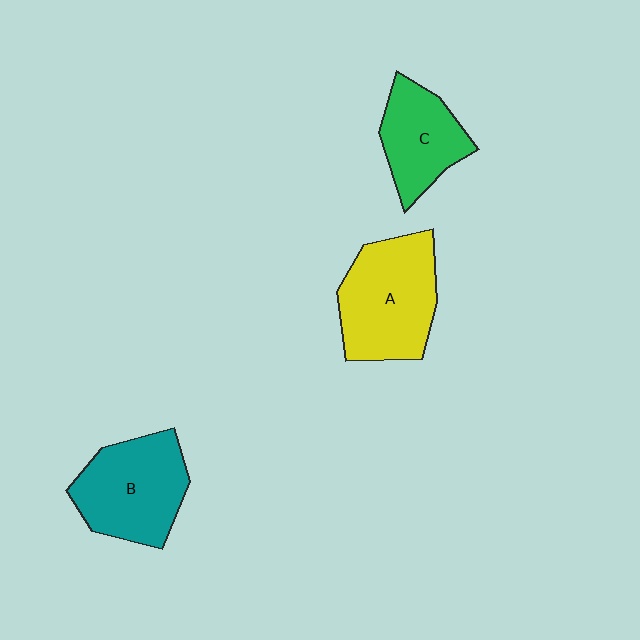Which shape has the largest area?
Shape A (yellow).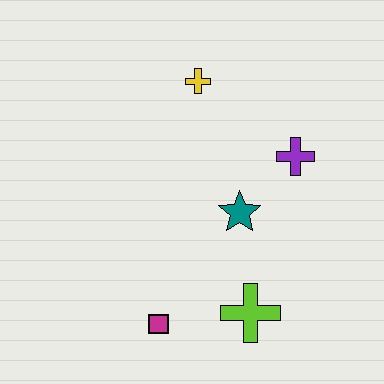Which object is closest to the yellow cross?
The purple cross is closest to the yellow cross.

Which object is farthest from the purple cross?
The magenta square is farthest from the purple cross.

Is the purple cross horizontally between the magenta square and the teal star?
No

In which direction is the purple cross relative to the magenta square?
The purple cross is above the magenta square.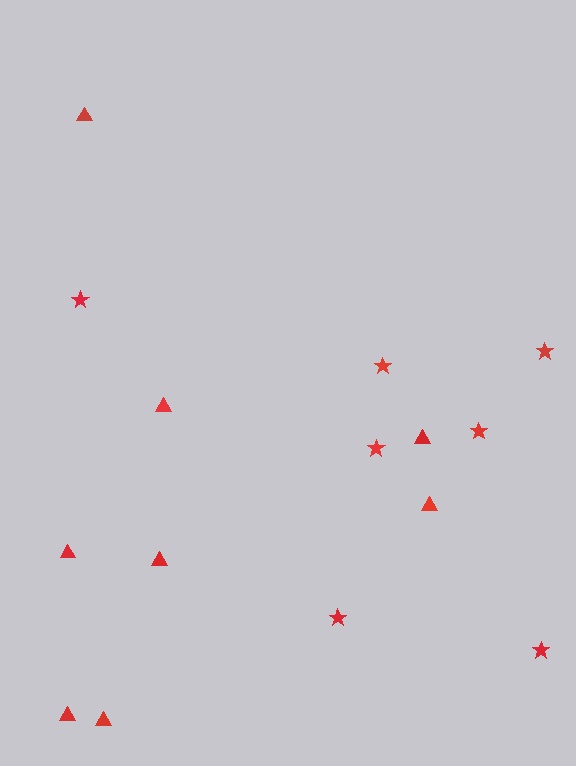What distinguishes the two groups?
There are 2 groups: one group of triangles (8) and one group of stars (7).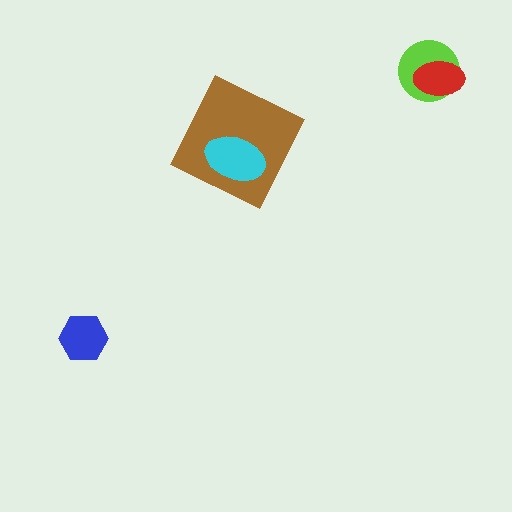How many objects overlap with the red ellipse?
1 object overlaps with the red ellipse.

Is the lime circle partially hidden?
Yes, it is partially covered by another shape.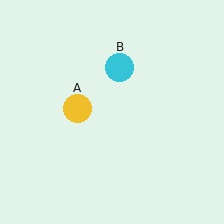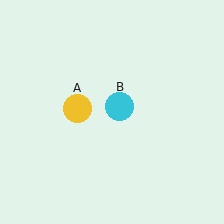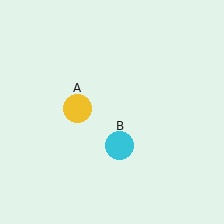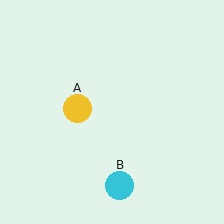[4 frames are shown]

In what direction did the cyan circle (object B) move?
The cyan circle (object B) moved down.